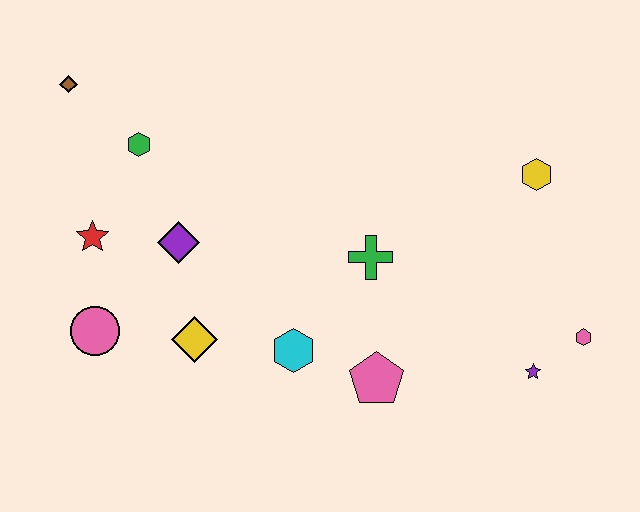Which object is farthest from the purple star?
The brown diamond is farthest from the purple star.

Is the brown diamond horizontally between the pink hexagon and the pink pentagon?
No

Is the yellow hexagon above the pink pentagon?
Yes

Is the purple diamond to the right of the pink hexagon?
No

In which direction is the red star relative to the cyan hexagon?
The red star is to the left of the cyan hexagon.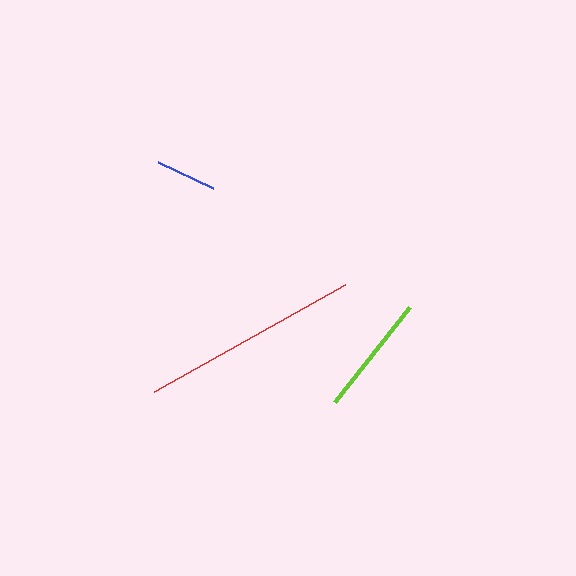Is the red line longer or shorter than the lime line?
The red line is longer than the lime line.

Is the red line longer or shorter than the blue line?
The red line is longer than the blue line.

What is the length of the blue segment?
The blue segment is approximately 61 pixels long.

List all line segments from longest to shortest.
From longest to shortest: red, lime, blue.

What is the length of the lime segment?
The lime segment is approximately 122 pixels long.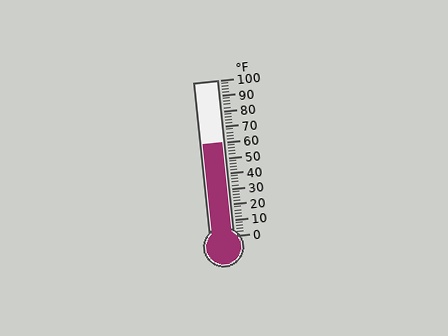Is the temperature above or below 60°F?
The temperature is at 60°F.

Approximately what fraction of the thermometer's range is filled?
The thermometer is filled to approximately 60% of its range.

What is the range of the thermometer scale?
The thermometer scale ranges from 0°F to 100°F.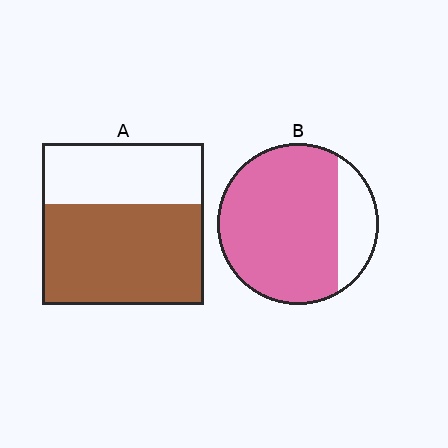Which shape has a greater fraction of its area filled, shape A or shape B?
Shape B.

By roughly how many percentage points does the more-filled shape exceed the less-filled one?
By roughly 20 percentage points (B over A).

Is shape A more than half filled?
Yes.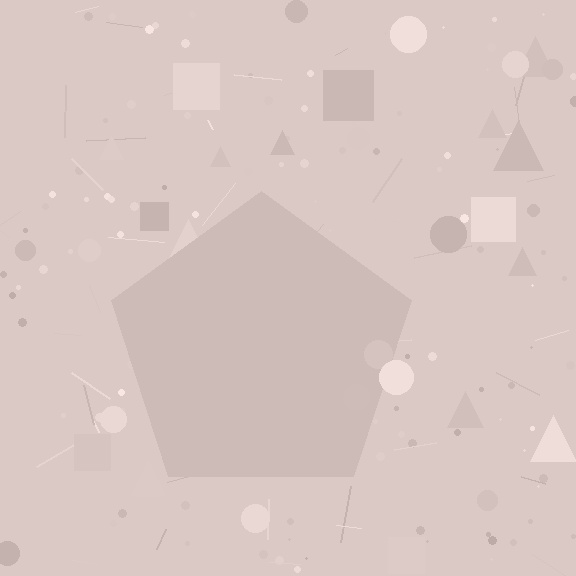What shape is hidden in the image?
A pentagon is hidden in the image.